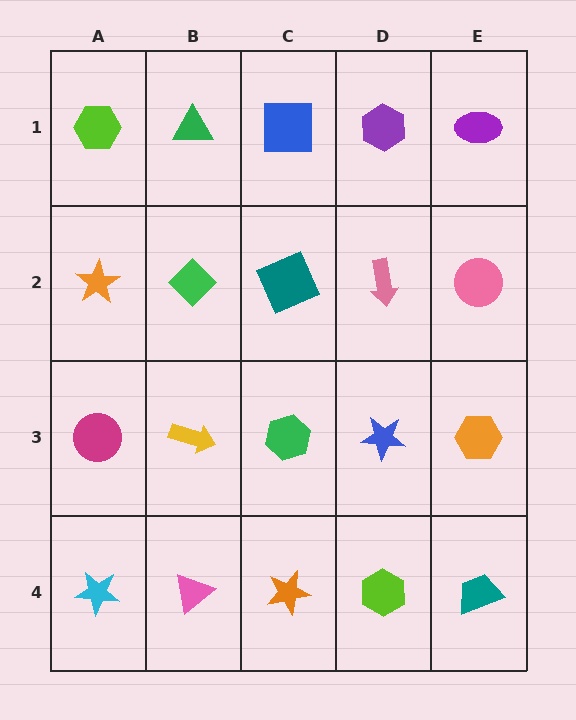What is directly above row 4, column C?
A green hexagon.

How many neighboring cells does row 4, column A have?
2.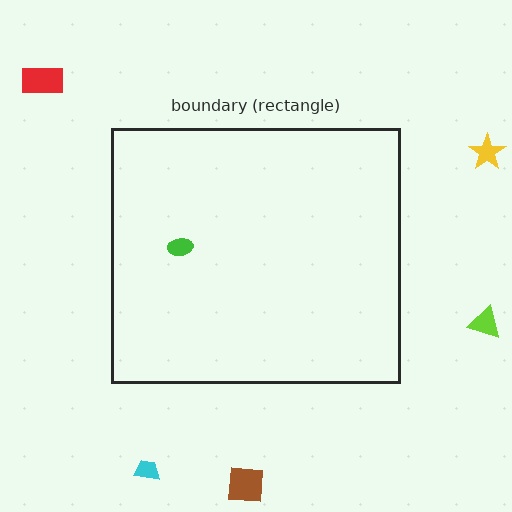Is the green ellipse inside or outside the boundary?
Inside.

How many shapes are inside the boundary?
1 inside, 5 outside.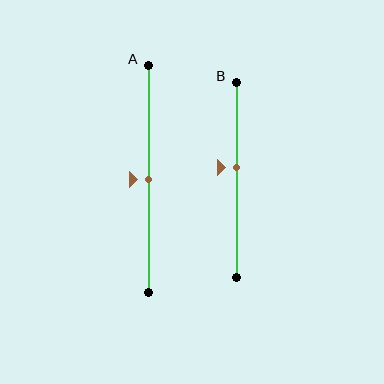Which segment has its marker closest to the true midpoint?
Segment A has its marker closest to the true midpoint.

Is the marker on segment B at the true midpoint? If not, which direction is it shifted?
No, the marker on segment B is shifted upward by about 7% of the segment length.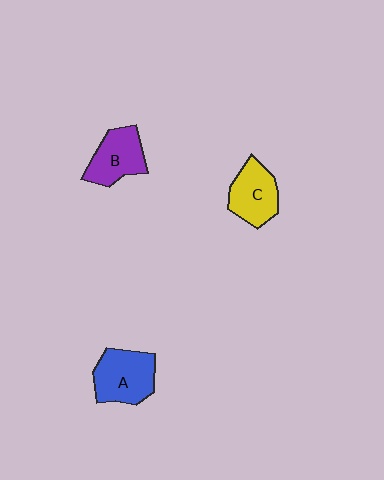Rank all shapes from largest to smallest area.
From largest to smallest: A (blue), C (yellow), B (purple).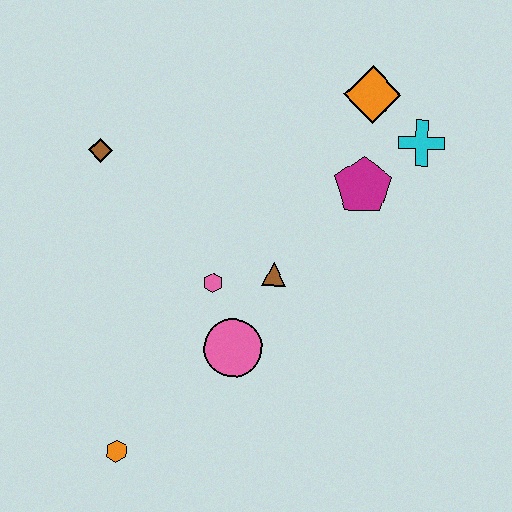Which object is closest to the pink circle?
The pink hexagon is closest to the pink circle.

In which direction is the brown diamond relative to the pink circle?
The brown diamond is above the pink circle.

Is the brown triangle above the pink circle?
Yes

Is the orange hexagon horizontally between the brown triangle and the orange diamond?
No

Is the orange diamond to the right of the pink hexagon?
Yes